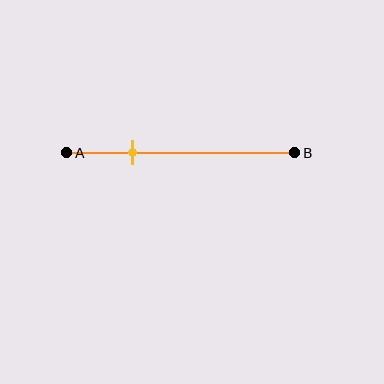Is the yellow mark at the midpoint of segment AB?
No, the mark is at about 30% from A, not at the 50% midpoint.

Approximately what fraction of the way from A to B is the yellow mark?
The yellow mark is approximately 30% of the way from A to B.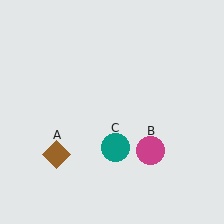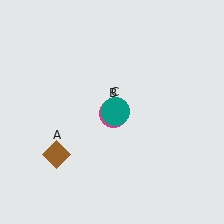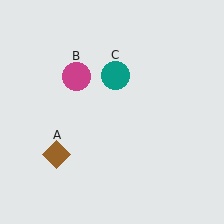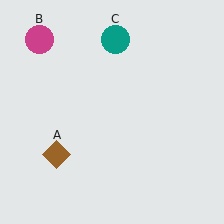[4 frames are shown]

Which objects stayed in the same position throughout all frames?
Brown diamond (object A) remained stationary.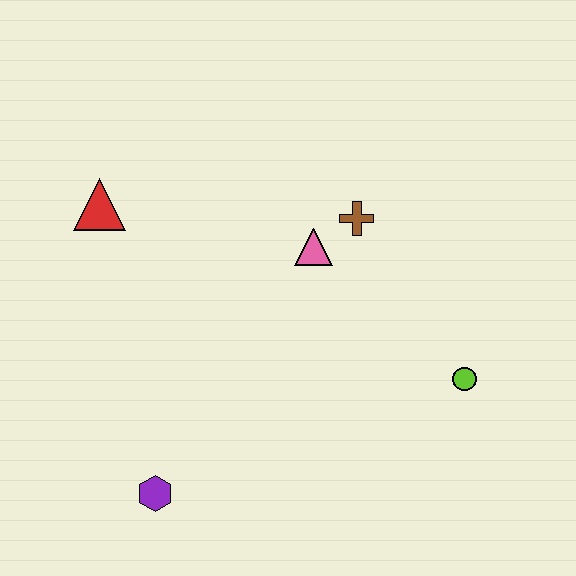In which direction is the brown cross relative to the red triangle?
The brown cross is to the right of the red triangle.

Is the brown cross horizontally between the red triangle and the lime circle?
Yes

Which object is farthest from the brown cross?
The purple hexagon is farthest from the brown cross.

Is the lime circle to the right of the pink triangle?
Yes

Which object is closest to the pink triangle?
The brown cross is closest to the pink triangle.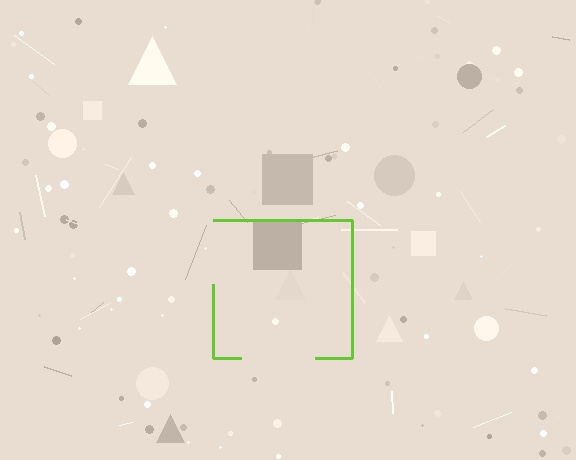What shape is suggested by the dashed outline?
The dashed outline suggests a square.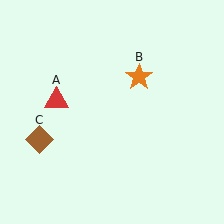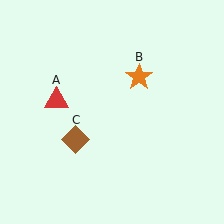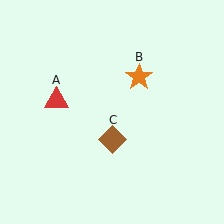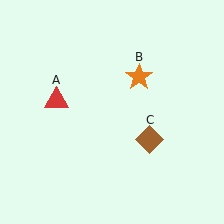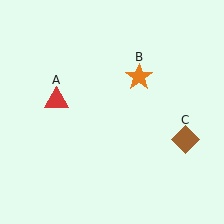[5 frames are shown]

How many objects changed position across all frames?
1 object changed position: brown diamond (object C).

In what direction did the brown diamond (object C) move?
The brown diamond (object C) moved right.